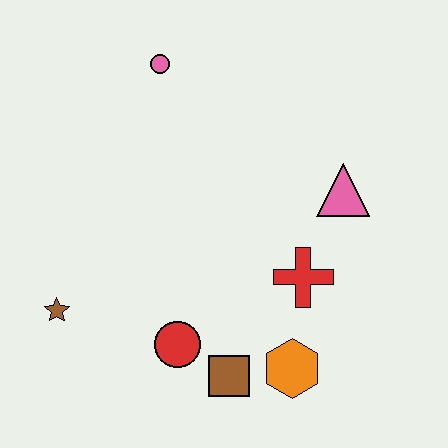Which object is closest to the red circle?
The brown square is closest to the red circle.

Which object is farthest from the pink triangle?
The brown star is farthest from the pink triangle.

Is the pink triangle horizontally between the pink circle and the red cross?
No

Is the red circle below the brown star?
Yes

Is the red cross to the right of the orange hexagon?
Yes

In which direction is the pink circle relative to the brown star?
The pink circle is above the brown star.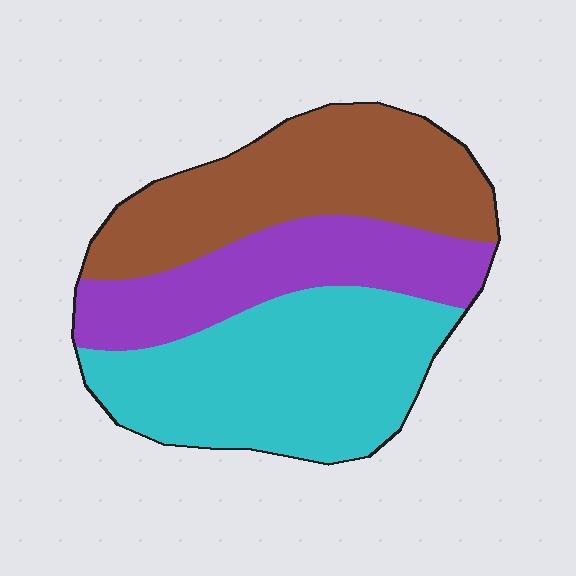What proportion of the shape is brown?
Brown takes up about one third (1/3) of the shape.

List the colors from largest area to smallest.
From largest to smallest: cyan, brown, purple.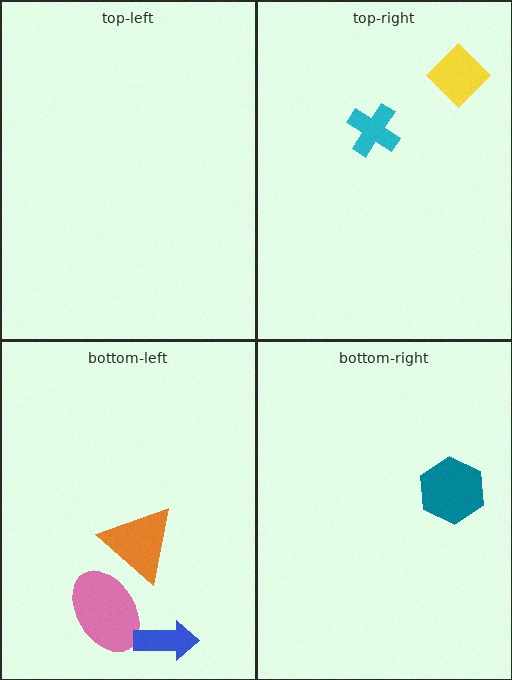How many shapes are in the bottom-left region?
3.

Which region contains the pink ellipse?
The bottom-left region.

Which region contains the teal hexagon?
The bottom-right region.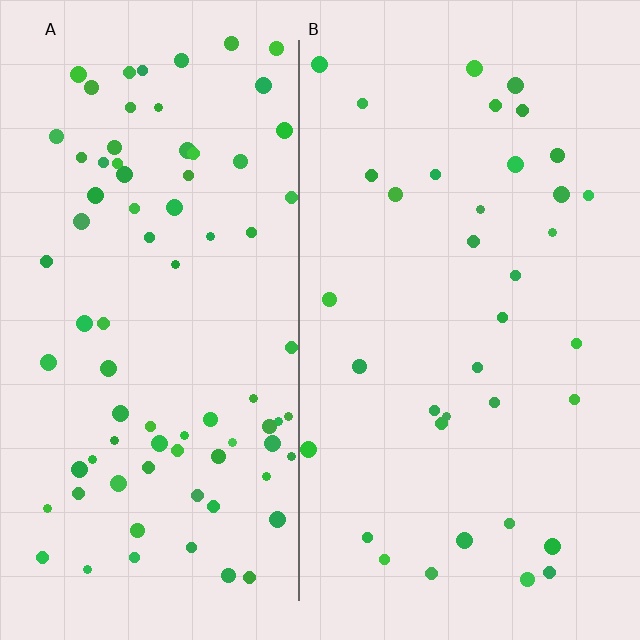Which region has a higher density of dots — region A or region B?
A (the left).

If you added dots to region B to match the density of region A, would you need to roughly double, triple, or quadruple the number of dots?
Approximately double.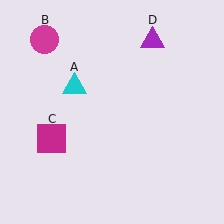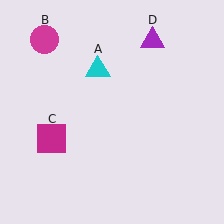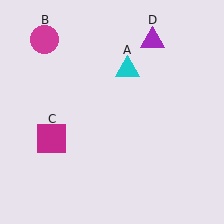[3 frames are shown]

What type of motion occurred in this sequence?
The cyan triangle (object A) rotated clockwise around the center of the scene.